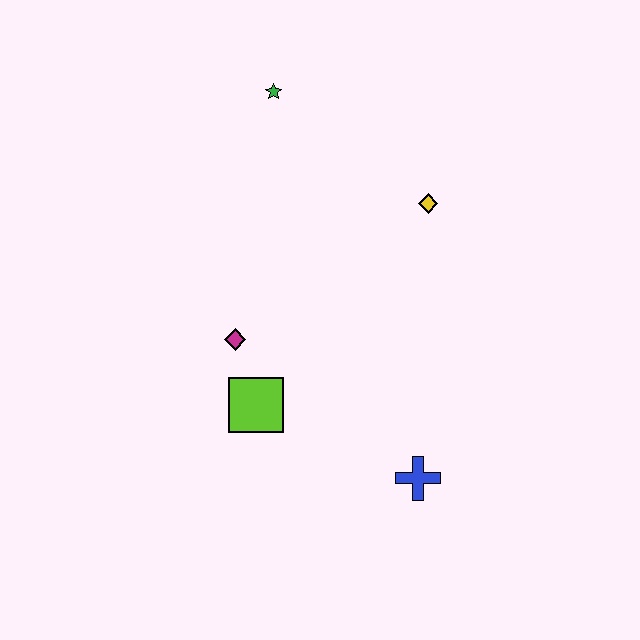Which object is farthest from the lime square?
The green star is farthest from the lime square.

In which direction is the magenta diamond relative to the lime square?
The magenta diamond is above the lime square.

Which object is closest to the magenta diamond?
The lime square is closest to the magenta diamond.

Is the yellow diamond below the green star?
Yes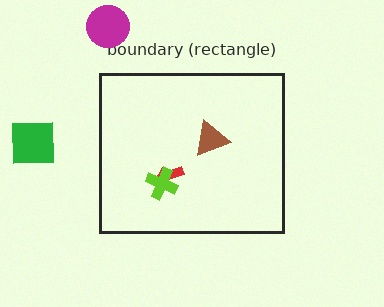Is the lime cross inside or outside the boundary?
Inside.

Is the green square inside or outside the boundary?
Outside.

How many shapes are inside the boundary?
3 inside, 2 outside.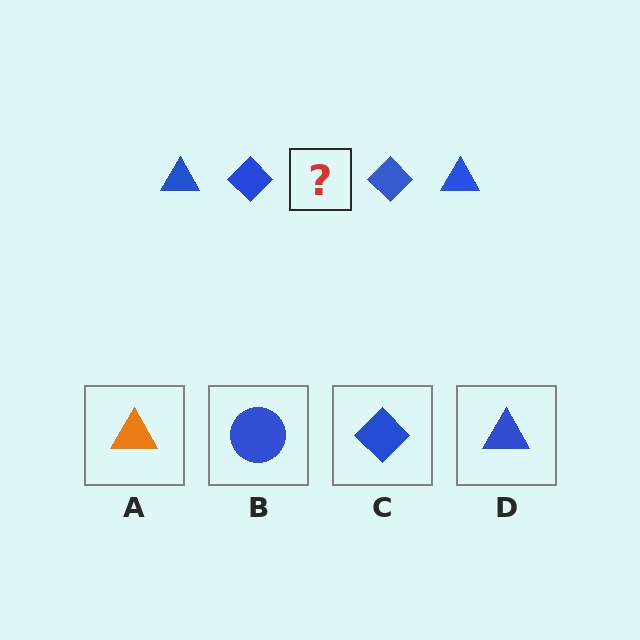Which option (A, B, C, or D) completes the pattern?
D.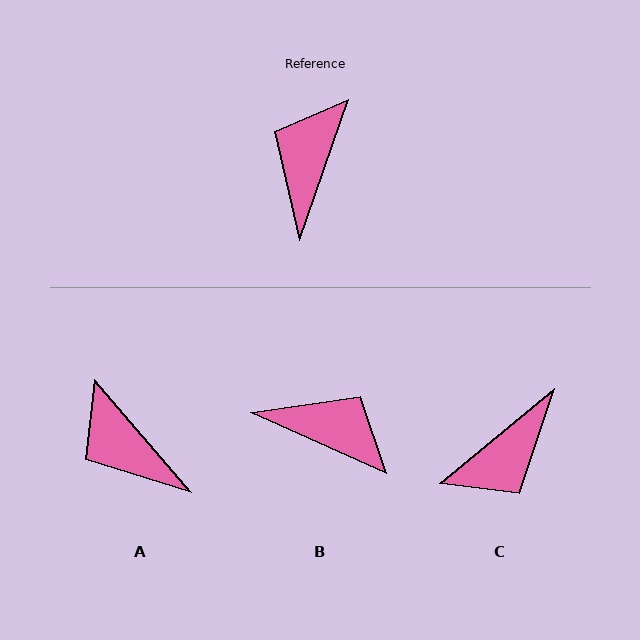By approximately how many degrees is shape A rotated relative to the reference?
Approximately 60 degrees counter-clockwise.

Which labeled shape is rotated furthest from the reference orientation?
C, about 149 degrees away.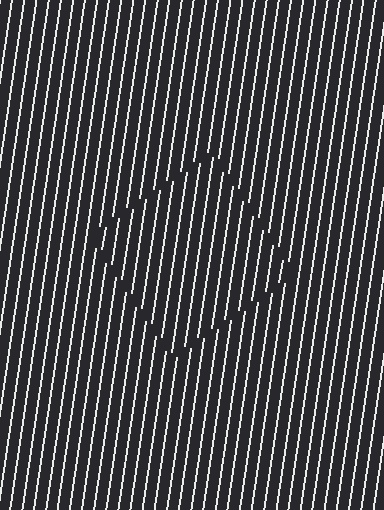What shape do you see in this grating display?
An illusory square. The interior of the shape contains the same grating, shifted by half a period — the contour is defined by the phase discontinuity where line-ends from the inner and outer gratings abut.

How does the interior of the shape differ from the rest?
The interior of the shape contains the same grating, shifted by half a period — the contour is defined by the phase discontinuity where line-ends from the inner and outer gratings abut.